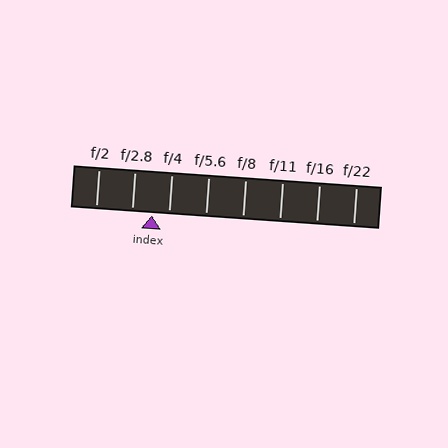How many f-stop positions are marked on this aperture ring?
There are 8 f-stop positions marked.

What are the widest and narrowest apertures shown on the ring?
The widest aperture shown is f/2 and the narrowest is f/22.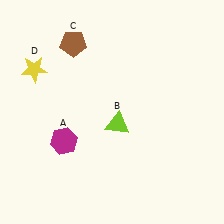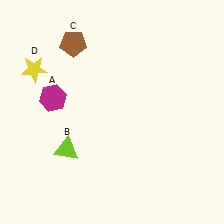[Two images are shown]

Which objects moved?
The objects that moved are: the magenta hexagon (A), the lime triangle (B).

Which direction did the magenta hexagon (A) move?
The magenta hexagon (A) moved up.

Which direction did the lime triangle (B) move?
The lime triangle (B) moved left.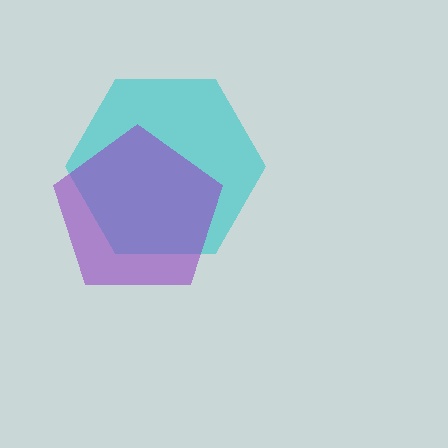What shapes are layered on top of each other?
The layered shapes are: a cyan hexagon, a purple pentagon.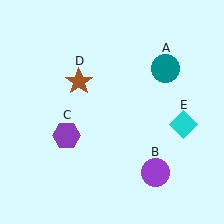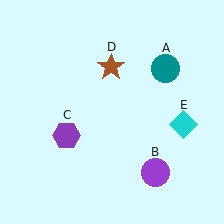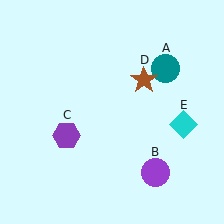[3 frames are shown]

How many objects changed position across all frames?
1 object changed position: brown star (object D).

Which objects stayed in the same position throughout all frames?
Teal circle (object A) and purple circle (object B) and purple hexagon (object C) and cyan diamond (object E) remained stationary.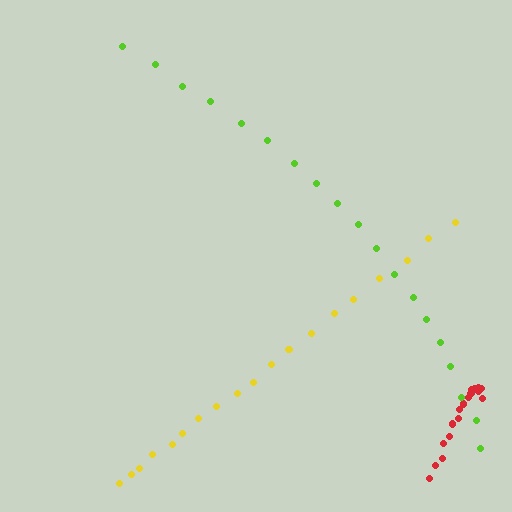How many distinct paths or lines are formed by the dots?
There are 3 distinct paths.